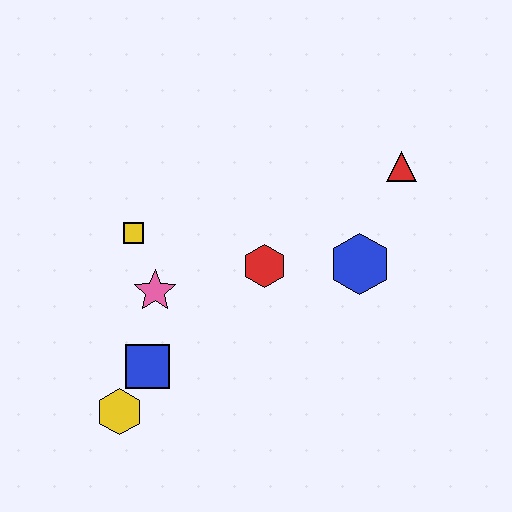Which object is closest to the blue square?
The yellow hexagon is closest to the blue square.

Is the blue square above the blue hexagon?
No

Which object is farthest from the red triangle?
The yellow hexagon is farthest from the red triangle.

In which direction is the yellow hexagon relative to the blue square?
The yellow hexagon is below the blue square.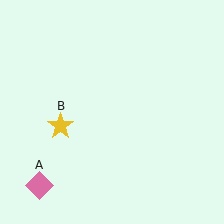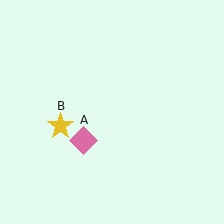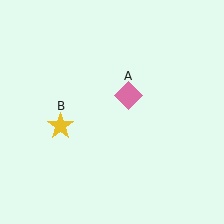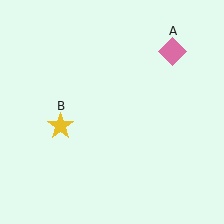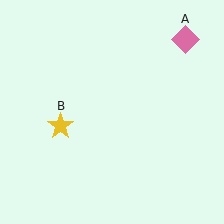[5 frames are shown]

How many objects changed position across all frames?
1 object changed position: pink diamond (object A).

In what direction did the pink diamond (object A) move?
The pink diamond (object A) moved up and to the right.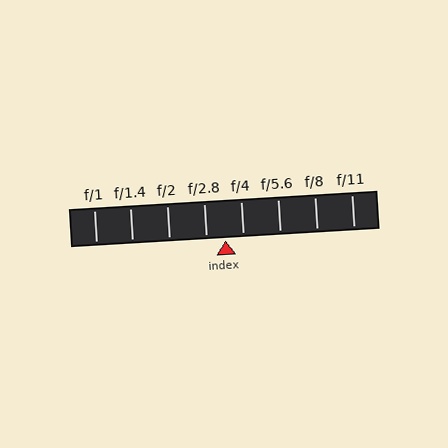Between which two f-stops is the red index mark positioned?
The index mark is between f/2.8 and f/4.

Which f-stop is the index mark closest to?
The index mark is closest to f/4.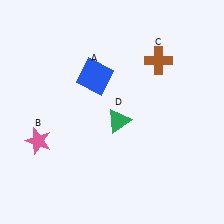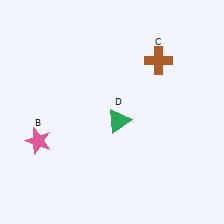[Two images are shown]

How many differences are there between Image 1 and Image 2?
There is 1 difference between the two images.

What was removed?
The blue square (A) was removed in Image 2.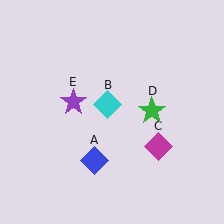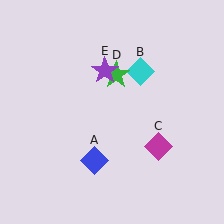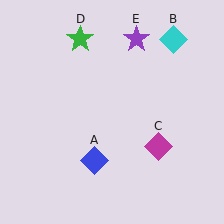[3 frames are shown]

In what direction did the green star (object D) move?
The green star (object D) moved up and to the left.